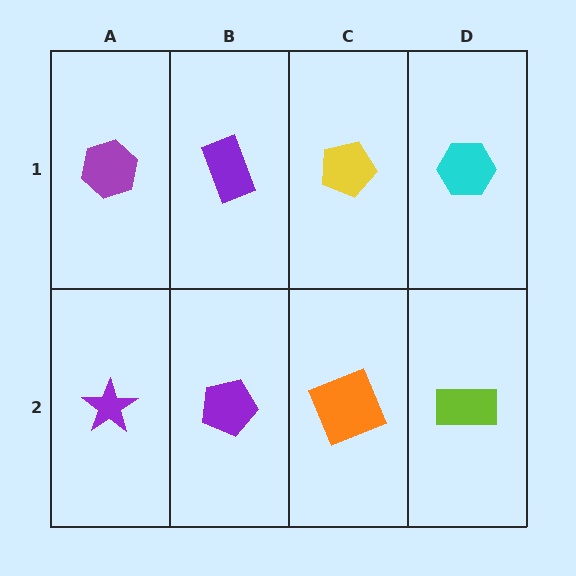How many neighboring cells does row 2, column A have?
2.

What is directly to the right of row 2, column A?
A purple pentagon.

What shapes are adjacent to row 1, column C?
An orange square (row 2, column C), a purple rectangle (row 1, column B), a cyan hexagon (row 1, column D).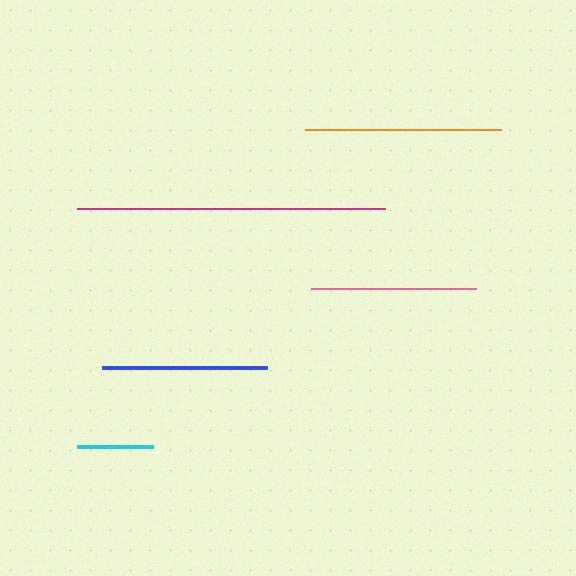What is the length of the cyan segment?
The cyan segment is approximately 76 pixels long.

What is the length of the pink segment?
The pink segment is approximately 165 pixels long.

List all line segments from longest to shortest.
From longest to shortest: magenta, orange, blue, pink, cyan.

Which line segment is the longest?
The magenta line is the longest at approximately 308 pixels.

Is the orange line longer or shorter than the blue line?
The orange line is longer than the blue line.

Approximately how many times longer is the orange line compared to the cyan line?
The orange line is approximately 2.6 times the length of the cyan line.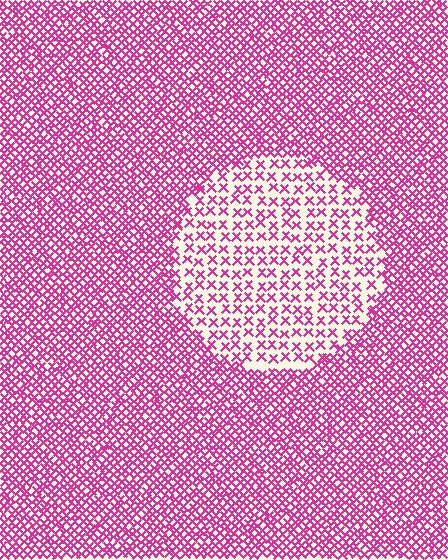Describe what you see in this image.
The image contains small magenta elements arranged at two different densities. A circle-shaped region is visible where the elements are less densely packed than the surrounding area.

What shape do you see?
I see a circle.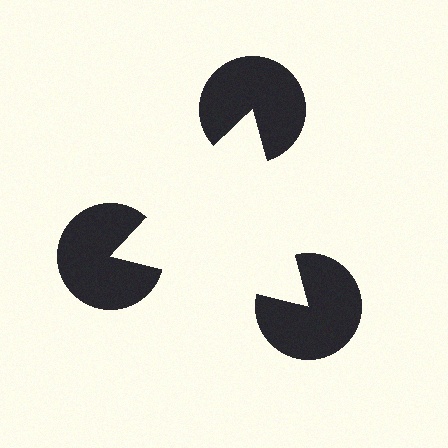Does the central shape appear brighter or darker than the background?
It typically appears slightly brighter than the background, even though no actual brightness change is drawn.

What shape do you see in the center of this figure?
An illusory triangle — its edges are inferred from the aligned wedge cuts in the pac-man discs, not physically drawn.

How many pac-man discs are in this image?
There are 3 — one at each vertex of the illusory triangle.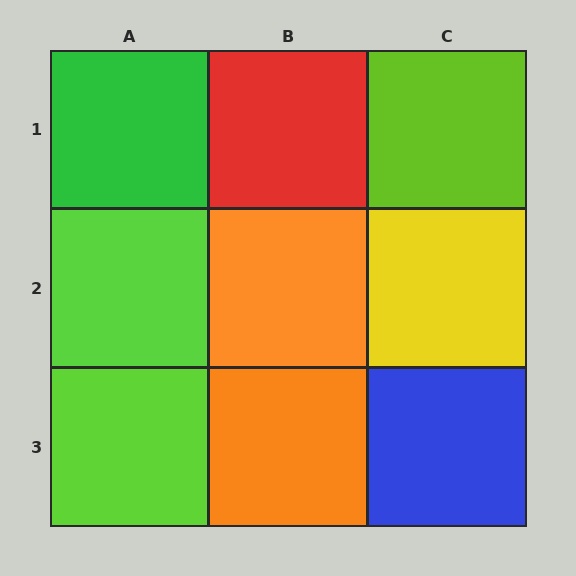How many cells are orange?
2 cells are orange.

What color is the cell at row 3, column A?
Lime.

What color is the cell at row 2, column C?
Yellow.